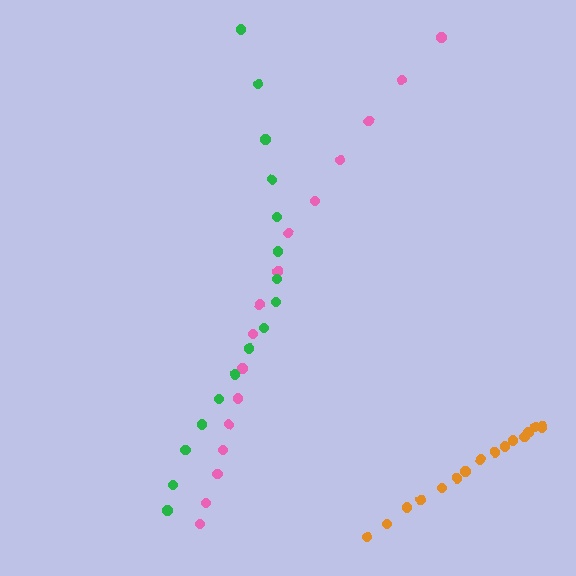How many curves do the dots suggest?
There are 3 distinct paths.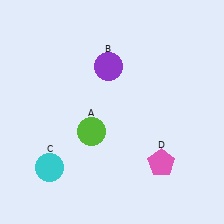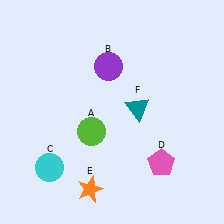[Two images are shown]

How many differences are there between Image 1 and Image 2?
There are 2 differences between the two images.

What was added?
An orange star (E), a teal triangle (F) were added in Image 2.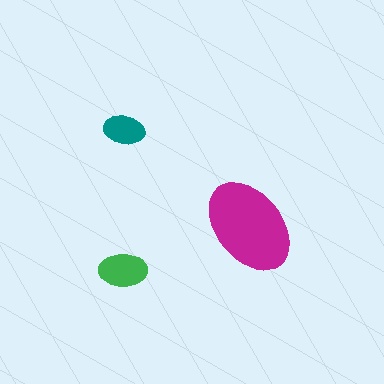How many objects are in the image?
There are 3 objects in the image.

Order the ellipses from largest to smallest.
the magenta one, the green one, the teal one.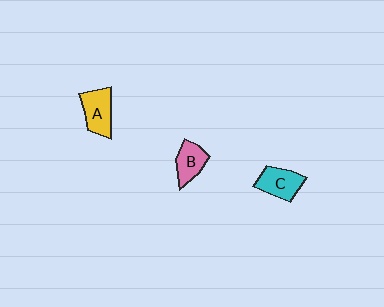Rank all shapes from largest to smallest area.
From largest to smallest: A (yellow), C (cyan), B (pink).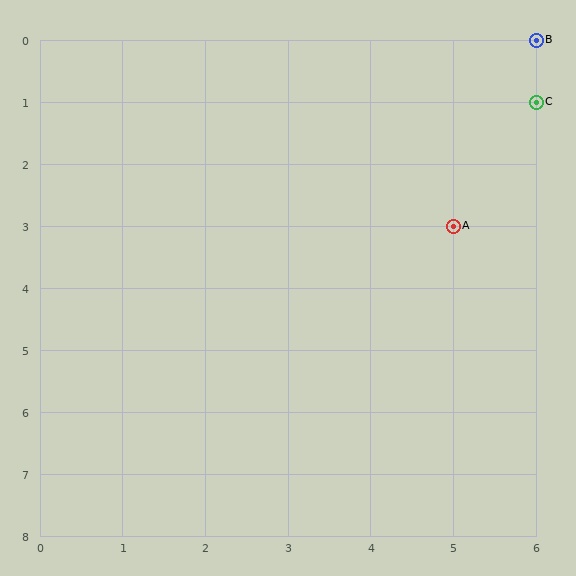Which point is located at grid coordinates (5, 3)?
Point A is at (5, 3).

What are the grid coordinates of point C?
Point C is at grid coordinates (6, 1).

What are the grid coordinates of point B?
Point B is at grid coordinates (6, 0).